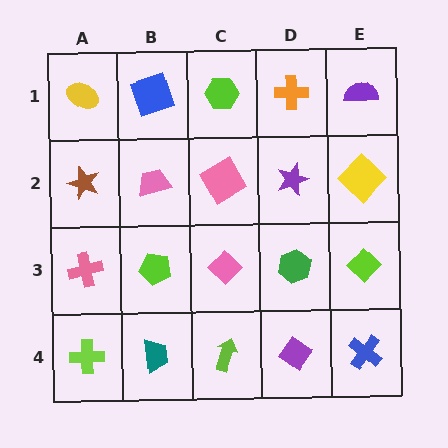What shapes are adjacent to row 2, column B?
A blue square (row 1, column B), a lime pentagon (row 3, column B), a brown star (row 2, column A), a pink diamond (row 2, column C).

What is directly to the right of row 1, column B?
A lime hexagon.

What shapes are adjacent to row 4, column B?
A lime pentagon (row 3, column B), a lime cross (row 4, column A), a lime arrow (row 4, column C).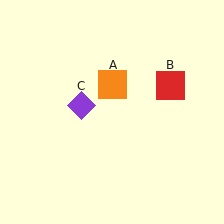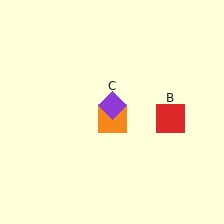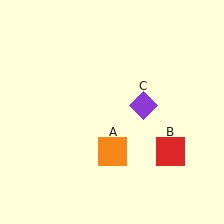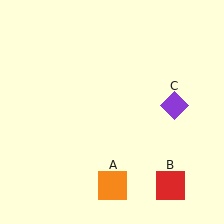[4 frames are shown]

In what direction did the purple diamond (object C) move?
The purple diamond (object C) moved right.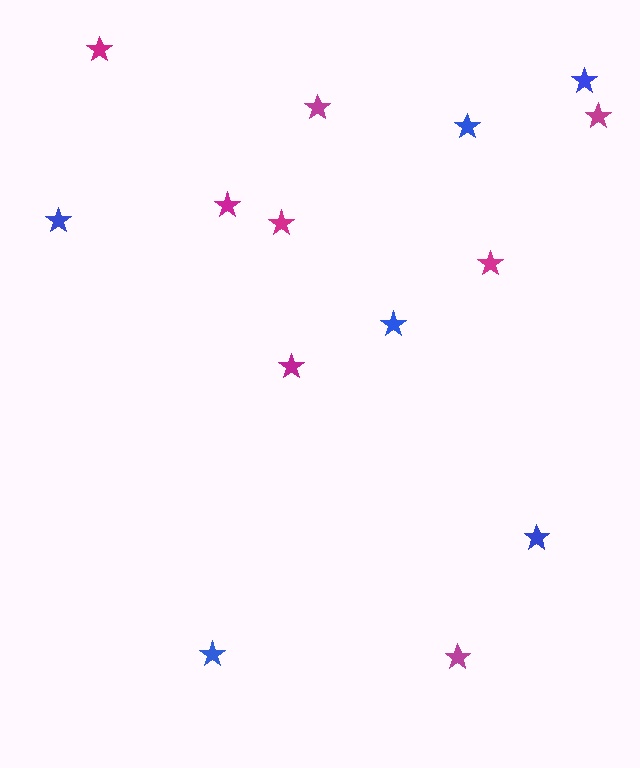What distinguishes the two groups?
There are 2 groups: one group of blue stars (6) and one group of magenta stars (8).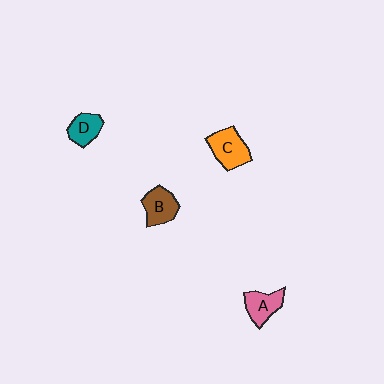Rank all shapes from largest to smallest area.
From largest to smallest: C (orange), B (brown), A (pink), D (teal).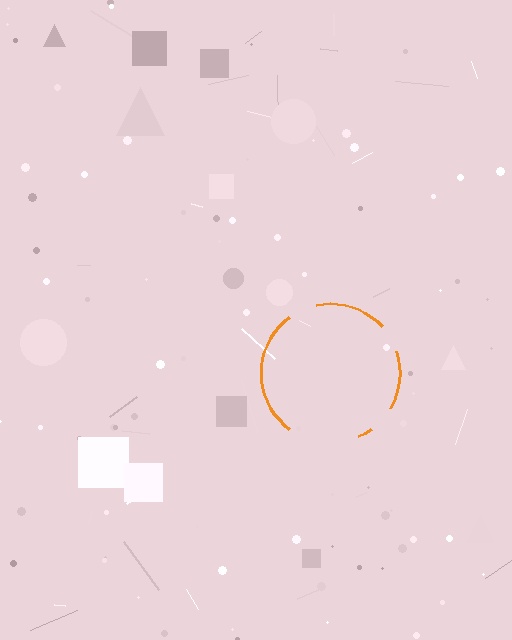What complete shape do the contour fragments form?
The contour fragments form a circle.